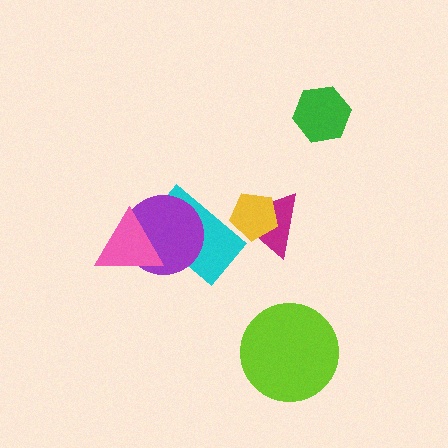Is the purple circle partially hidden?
Yes, it is partially covered by another shape.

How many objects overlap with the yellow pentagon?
2 objects overlap with the yellow pentagon.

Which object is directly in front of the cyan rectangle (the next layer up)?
The purple circle is directly in front of the cyan rectangle.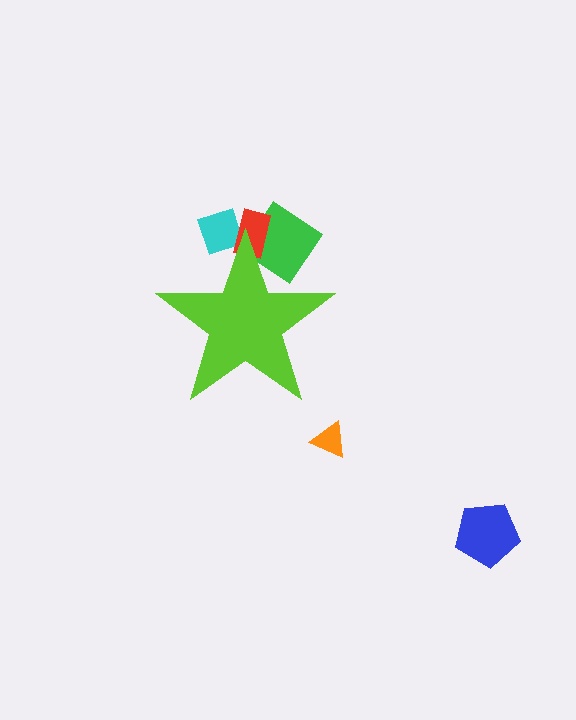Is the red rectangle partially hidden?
Yes, the red rectangle is partially hidden behind the lime star.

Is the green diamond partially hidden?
Yes, the green diamond is partially hidden behind the lime star.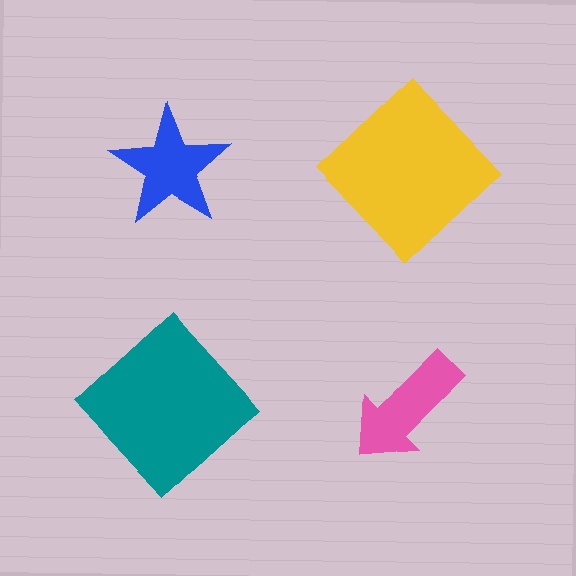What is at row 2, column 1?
A teal diamond.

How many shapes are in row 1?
2 shapes.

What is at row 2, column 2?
A pink arrow.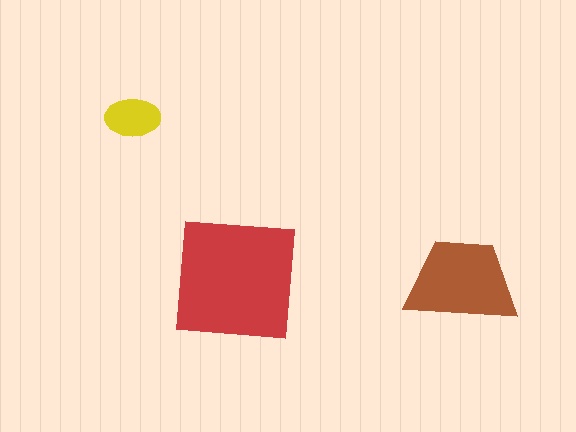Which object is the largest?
The red square.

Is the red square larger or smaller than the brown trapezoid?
Larger.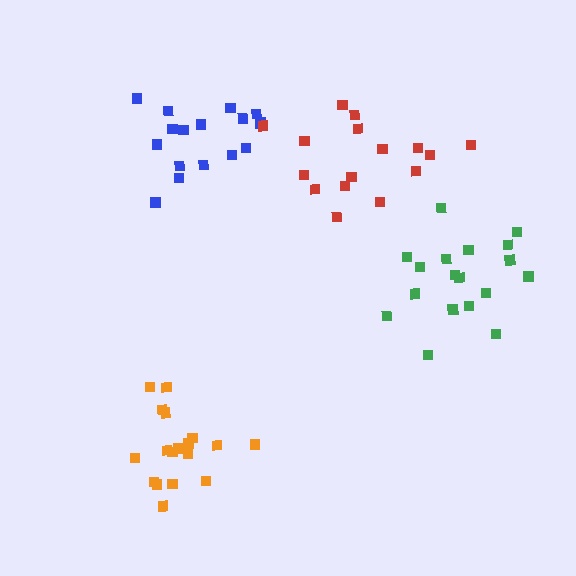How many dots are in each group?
Group 1: 18 dots, Group 2: 18 dots, Group 3: 16 dots, Group 4: 16 dots (68 total).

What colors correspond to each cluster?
The clusters are colored: green, orange, blue, red.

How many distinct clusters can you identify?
There are 4 distinct clusters.